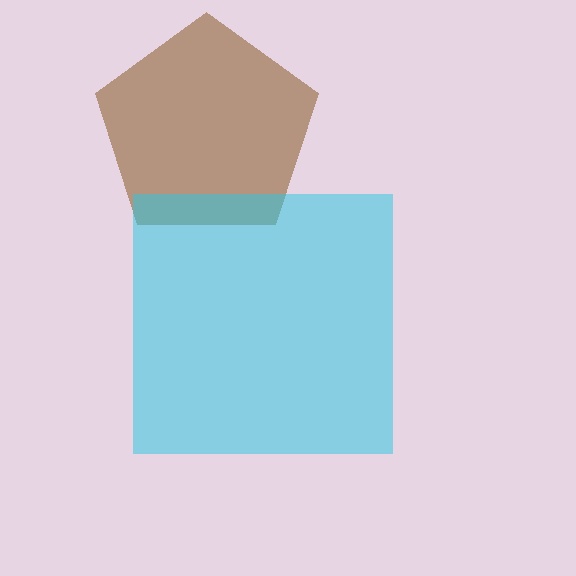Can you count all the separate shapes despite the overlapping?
Yes, there are 2 separate shapes.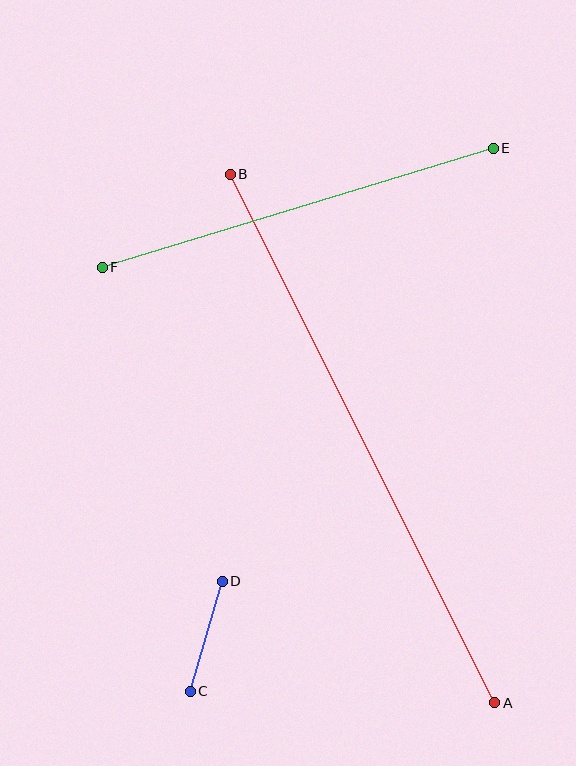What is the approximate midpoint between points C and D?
The midpoint is at approximately (206, 636) pixels.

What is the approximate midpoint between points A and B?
The midpoint is at approximately (362, 439) pixels.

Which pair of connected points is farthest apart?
Points A and B are farthest apart.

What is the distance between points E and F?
The distance is approximately 409 pixels.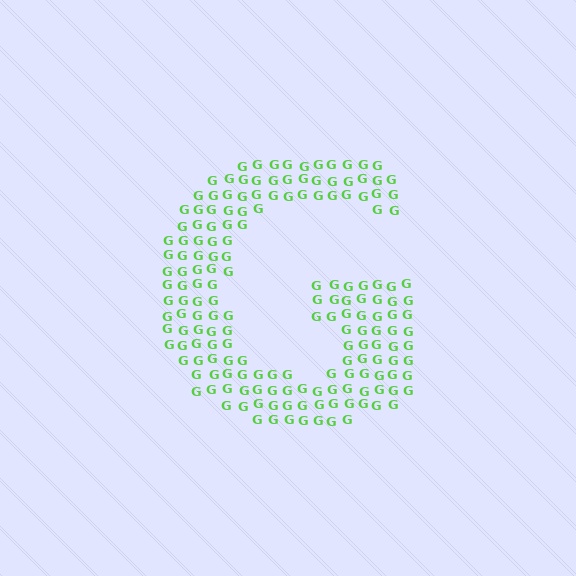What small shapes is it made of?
It is made of small letter G's.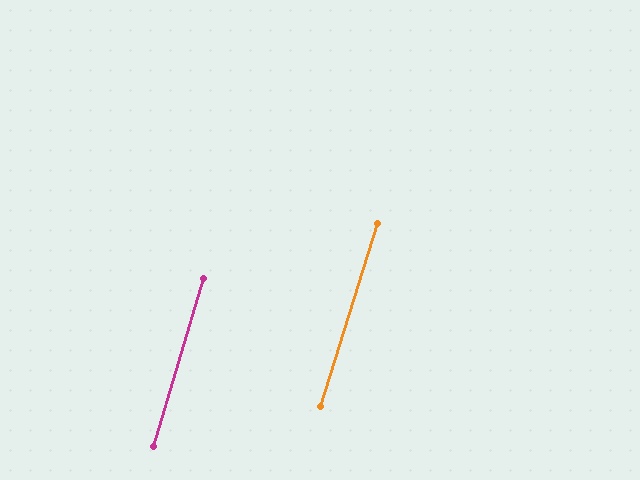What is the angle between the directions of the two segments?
Approximately 1 degree.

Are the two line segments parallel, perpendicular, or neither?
Parallel — their directions differ by only 0.9°.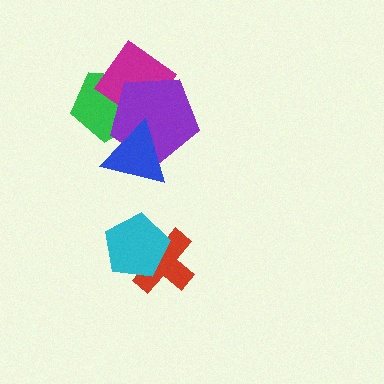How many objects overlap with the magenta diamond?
2 objects overlap with the magenta diamond.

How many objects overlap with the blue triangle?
2 objects overlap with the blue triangle.